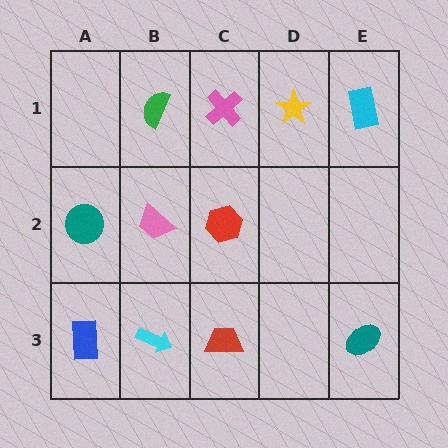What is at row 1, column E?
A cyan rectangle.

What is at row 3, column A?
A blue rectangle.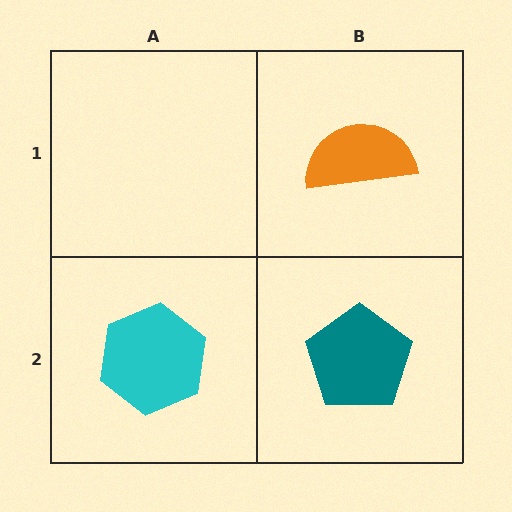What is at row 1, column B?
An orange semicircle.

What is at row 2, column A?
A cyan hexagon.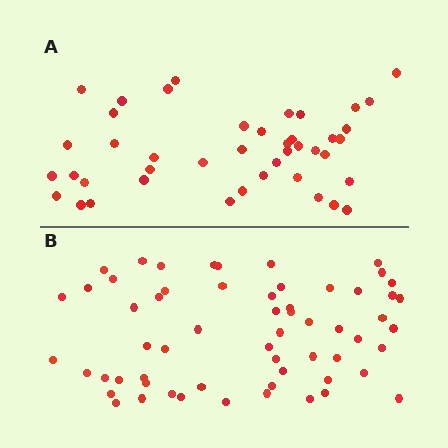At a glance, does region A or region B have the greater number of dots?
Region B (the bottom region) has more dots.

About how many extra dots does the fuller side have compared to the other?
Region B has approximately 15 more dots than region A.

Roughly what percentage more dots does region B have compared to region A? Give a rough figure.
About 40% more.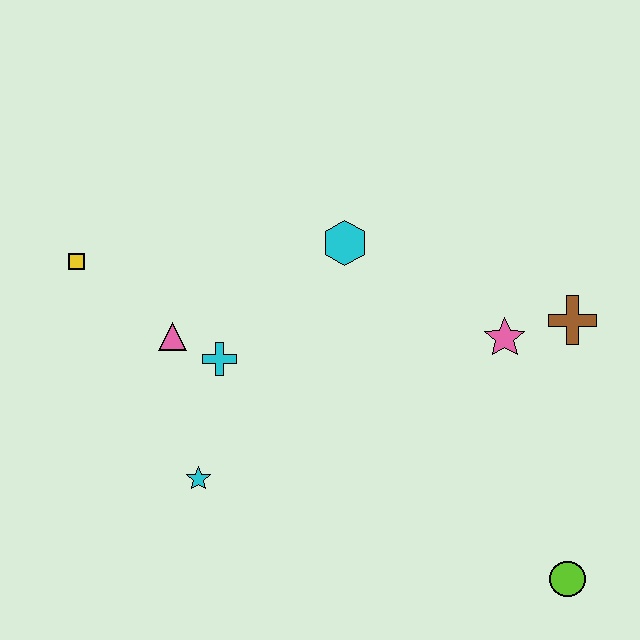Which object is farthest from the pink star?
The yellow square is farthest from the pink star.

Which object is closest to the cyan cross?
The pink triangle is closest to the cyan cross.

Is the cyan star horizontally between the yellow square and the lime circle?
Yes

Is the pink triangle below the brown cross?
Yes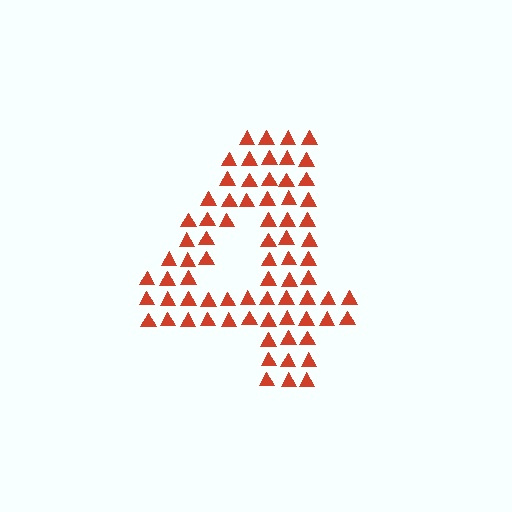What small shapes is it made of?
It is made of small triangles.